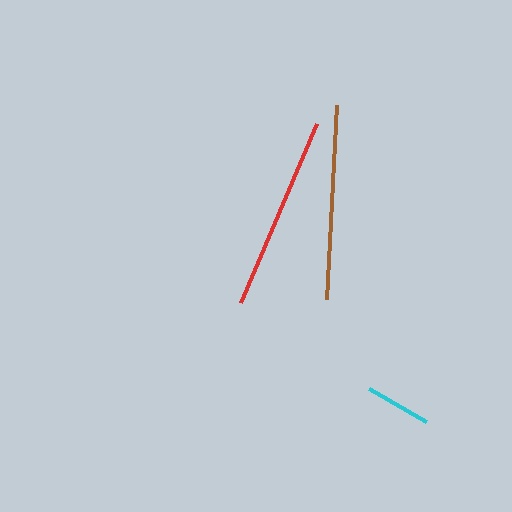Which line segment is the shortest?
The cyan line is the shortest at approximately 66 pixels.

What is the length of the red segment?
The red segment is approximately 194 pixels long.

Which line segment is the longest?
The brown line is the longest at approximately 195 pixels.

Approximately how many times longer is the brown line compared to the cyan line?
The brown line is approximately 3.0 times the length of the cyan line.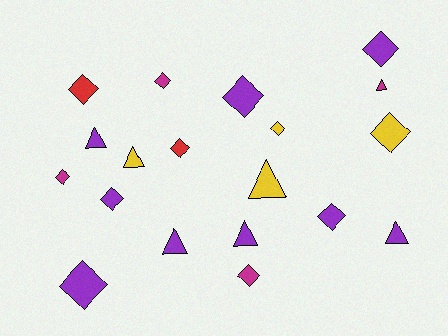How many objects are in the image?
There are 19 objects.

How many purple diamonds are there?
There are 5 purple diamonds.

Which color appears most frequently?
Purple, with 9 objects.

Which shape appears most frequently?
Diamond, with 12 objects.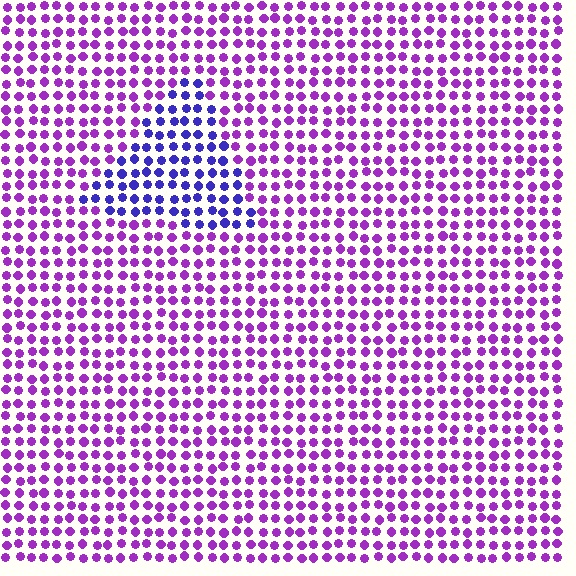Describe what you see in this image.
The image is filled with small purple elements in a uniform arrangement. A triangle-shaped region is visible where the elements are tinted to a slightly different hue, forming a subtle color boundary.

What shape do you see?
I see a triangle.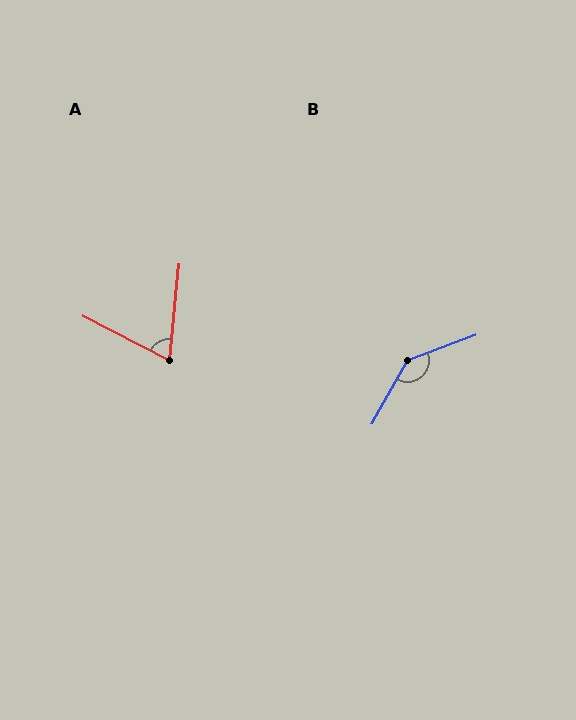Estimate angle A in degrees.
Approximately 69 degrees.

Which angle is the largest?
B, at approximately 139 degrees.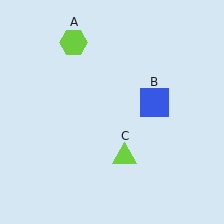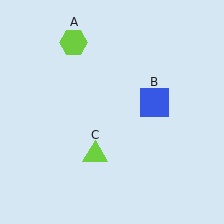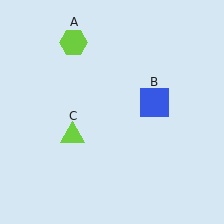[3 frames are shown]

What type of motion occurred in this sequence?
The lime triangle (object C) rotated clockwise around the center of the scene.